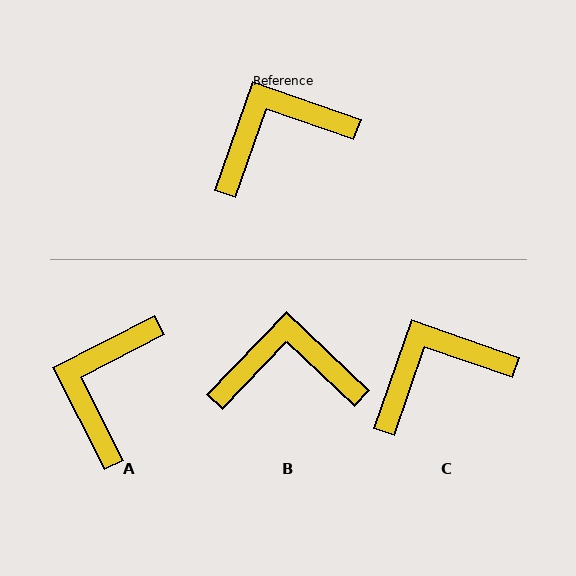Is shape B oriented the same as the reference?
No, it is off by about 25 degrees.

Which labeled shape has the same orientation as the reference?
C.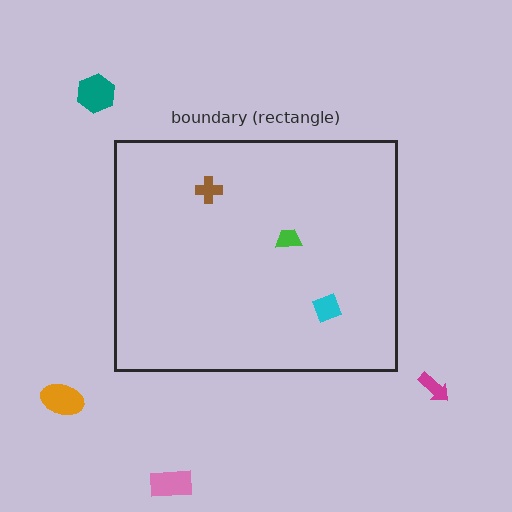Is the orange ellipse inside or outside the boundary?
Outside.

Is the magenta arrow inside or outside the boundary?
Outside.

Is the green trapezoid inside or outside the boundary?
Inside.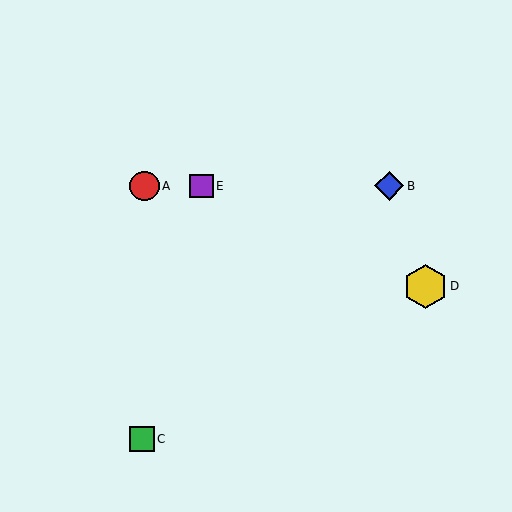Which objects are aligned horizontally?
Objects A, B, E are aligned horizontally.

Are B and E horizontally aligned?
Yes, both are at y≈186.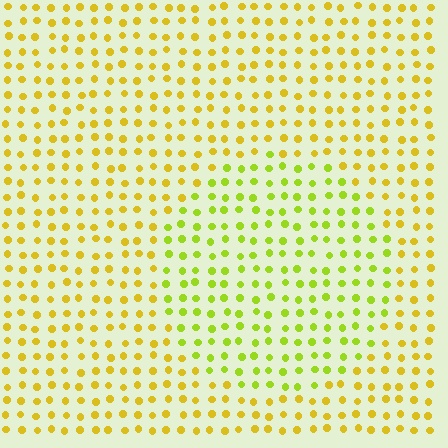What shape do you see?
I see a circle.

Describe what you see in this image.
The image is filled with small yellow elements in a uniform arrangement. A circle-shaped region is visible where the elements are tinted to a slightly different hue, forming a subtle color boundary.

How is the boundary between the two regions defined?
The boundary is defined purely by a slight shift in hue (about 30 degrees). Spacing, size, and orientation are identical on both sides.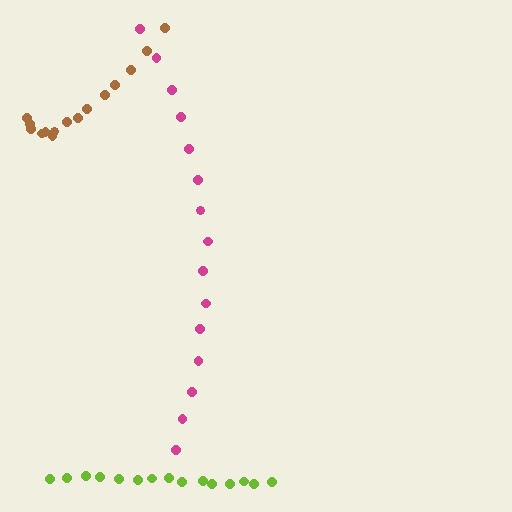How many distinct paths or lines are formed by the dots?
There are 3 distinct paths.